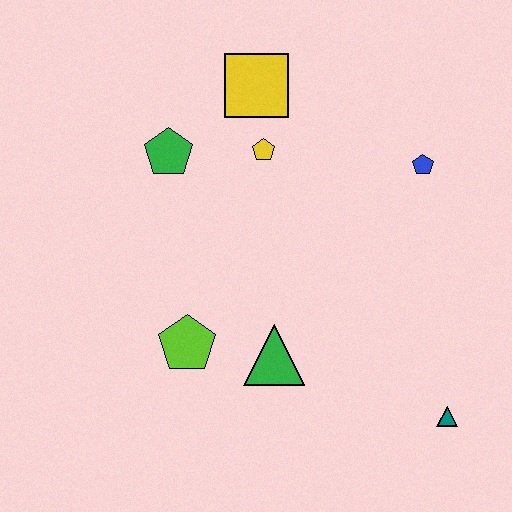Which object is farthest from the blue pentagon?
The lime pentagon is farthest from the blue pentagon.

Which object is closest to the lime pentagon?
The green triangle is closest to the lime pentagon.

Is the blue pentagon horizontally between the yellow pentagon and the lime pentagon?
No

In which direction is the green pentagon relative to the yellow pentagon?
The green pentagon is to the left of the yellow pentagon.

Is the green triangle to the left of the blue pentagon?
Yes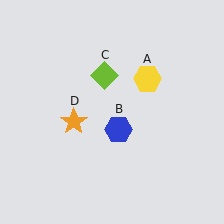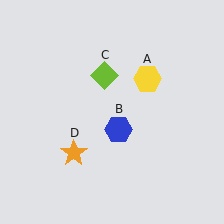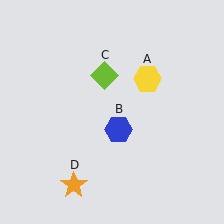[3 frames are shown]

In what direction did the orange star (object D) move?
The orange star (object D) moved down.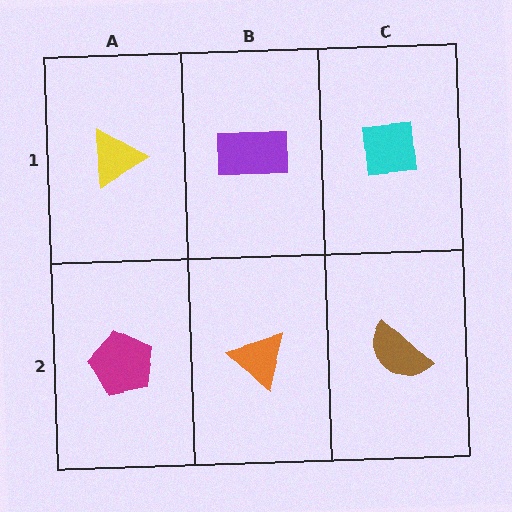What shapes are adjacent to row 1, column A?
A magenta pentagon (row 2, column A), a purple rectangle (row 1, column B).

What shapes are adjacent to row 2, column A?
A yellow triangle (row 1, column A), an orange triangle (row 2, column B).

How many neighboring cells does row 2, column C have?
2.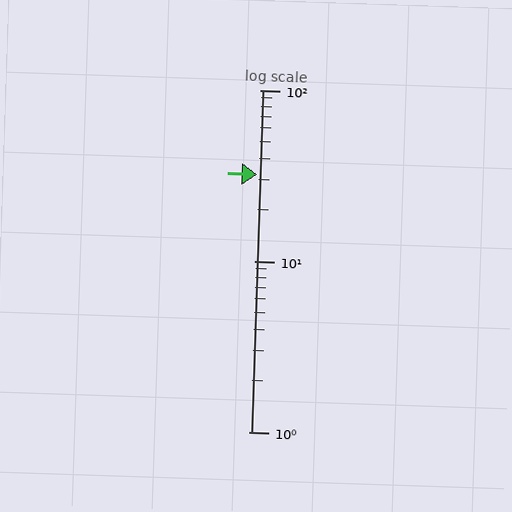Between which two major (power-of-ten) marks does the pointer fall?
The pointer is between 10 and 100.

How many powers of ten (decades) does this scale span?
The scale spans 2 decades, from 1 to 100.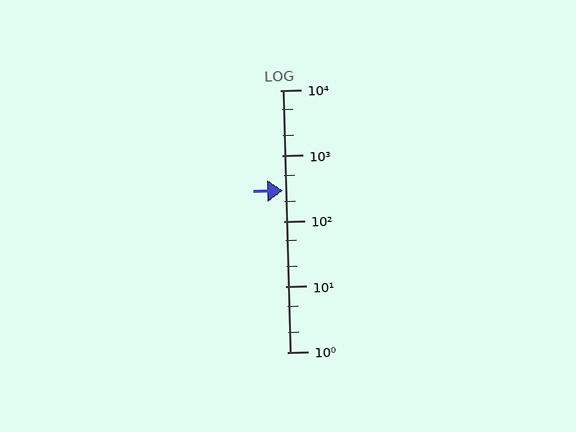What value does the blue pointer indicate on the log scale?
The pointer indicates approximately 290.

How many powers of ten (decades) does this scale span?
The scale spans 4 decades, from 1 to 10000.